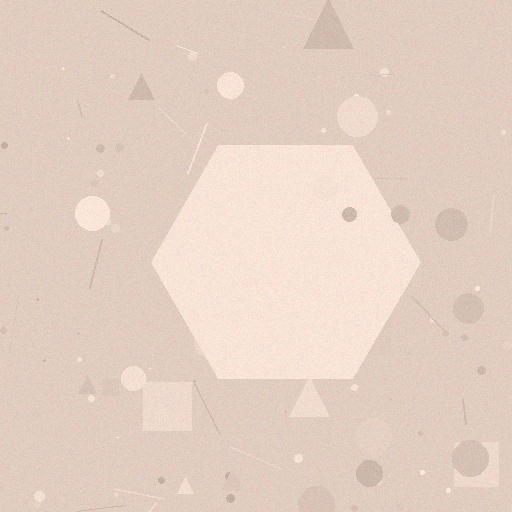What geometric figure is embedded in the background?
A hexagon is embedded in the background.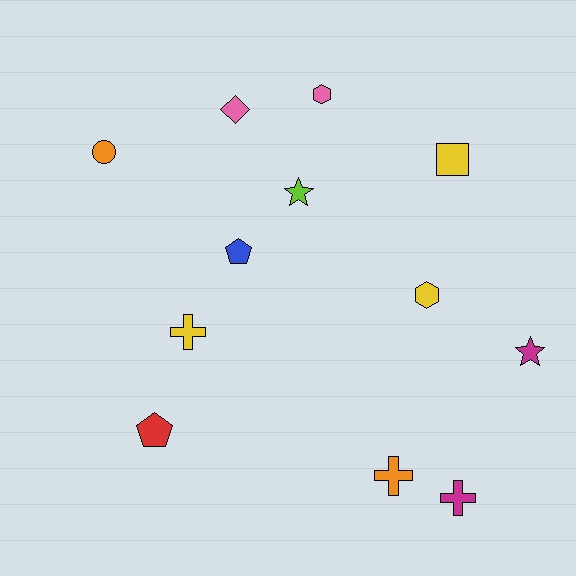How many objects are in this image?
There are 12 objects.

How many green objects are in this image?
There are no green objects.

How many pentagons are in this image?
There are 2 pentagons.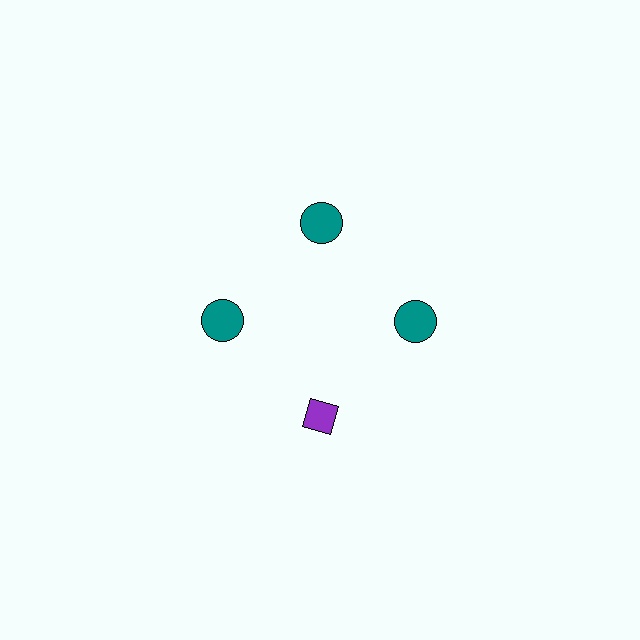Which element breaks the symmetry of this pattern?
The purple diamond at roughly the 6 o'clock position breaks the symmetry. All other shapes are teal circles.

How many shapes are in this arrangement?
There are 4 shapes arranged in a ring pattern.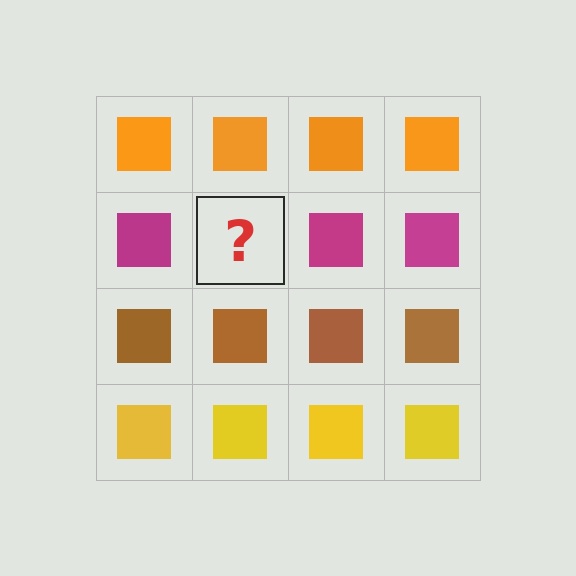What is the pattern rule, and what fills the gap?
The rule is that each row has a consistent color. The gap should be filled with a magenta square.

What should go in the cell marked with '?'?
The missing cell should contain a magenta square.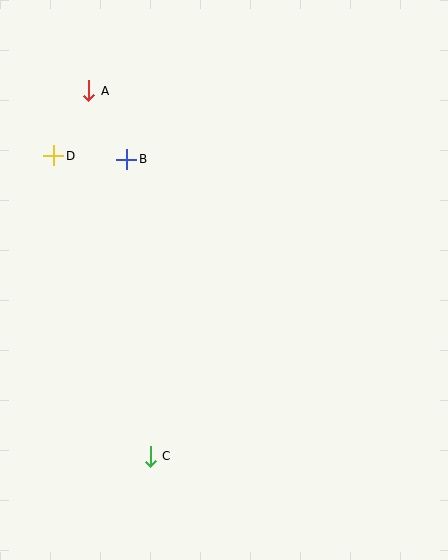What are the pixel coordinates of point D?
Point D is at (54, 156).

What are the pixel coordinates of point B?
Point B is at (127, 159).